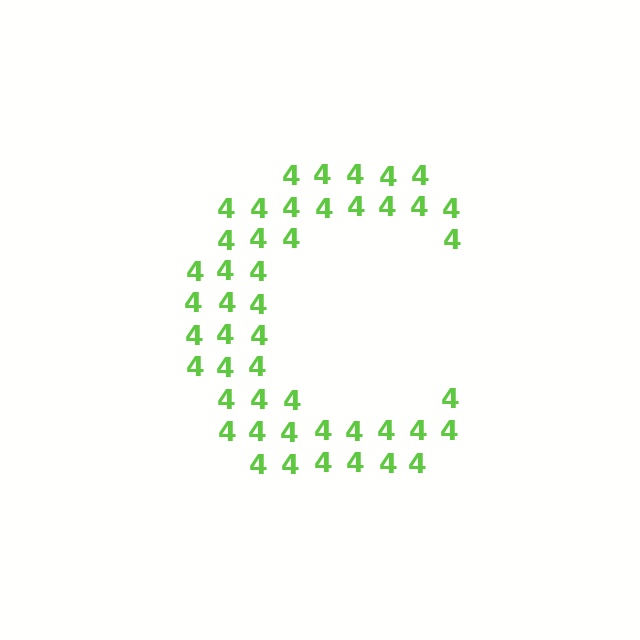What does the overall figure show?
The overall figure shows the letter C.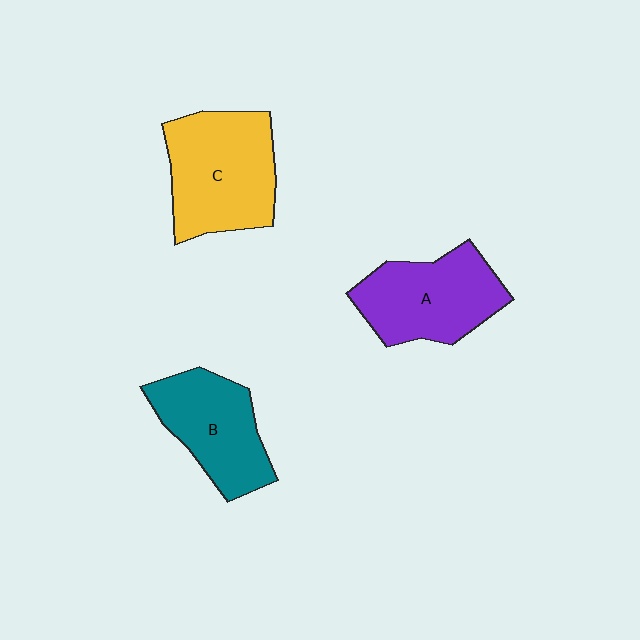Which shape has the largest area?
Shape C (yellow).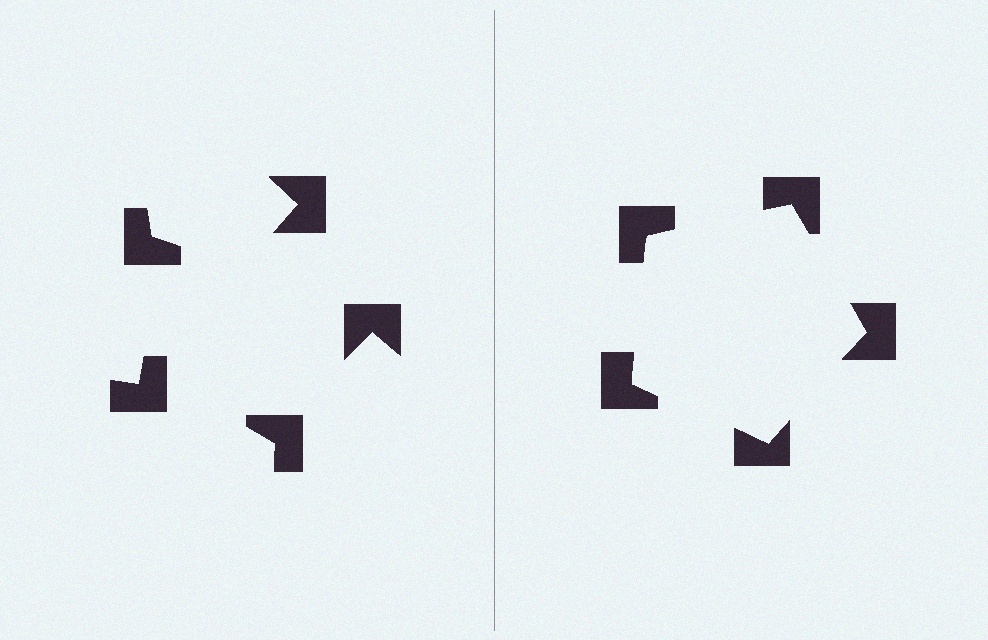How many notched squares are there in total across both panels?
10 — 5 on each side.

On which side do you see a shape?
An illusory pentagon appears on the right side. On the left side the wedge cuts are rotated, so no coherent shape forms.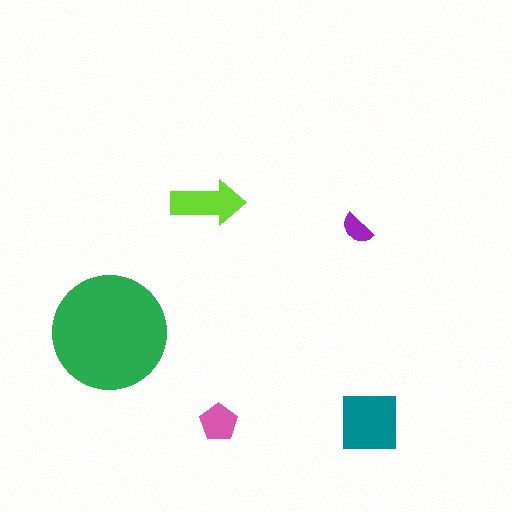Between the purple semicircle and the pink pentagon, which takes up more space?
The pink pentagon.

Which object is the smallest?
The purple semicircle.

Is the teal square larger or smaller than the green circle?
Smaller.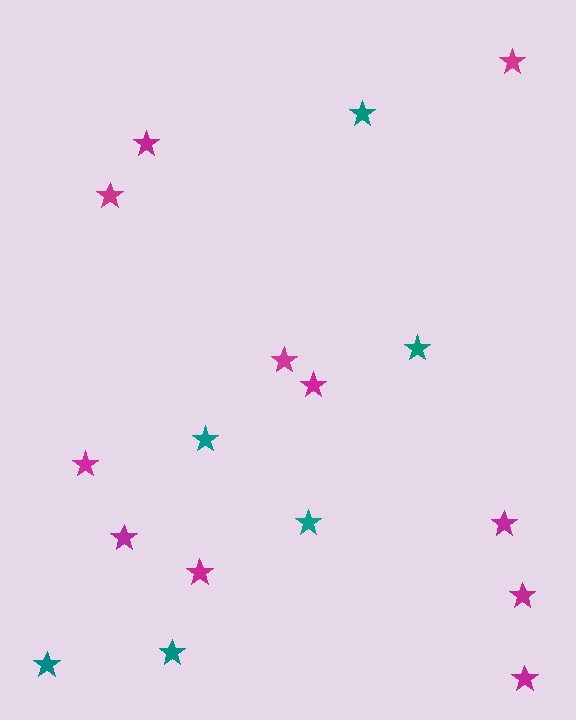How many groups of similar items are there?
There are 2 groups: one group of magenta stars (11) and one group of teal stars (6).